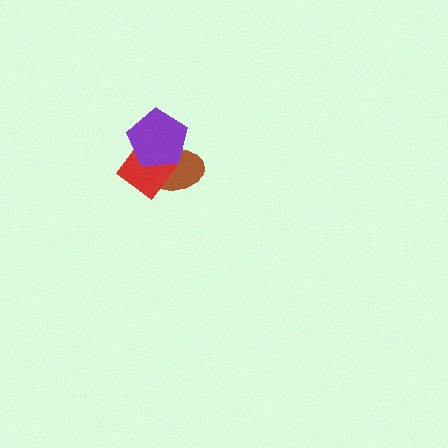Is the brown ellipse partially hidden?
Yes, it is partially covered by another shape.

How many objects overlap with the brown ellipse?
2 objects overlap with the brown ellipse.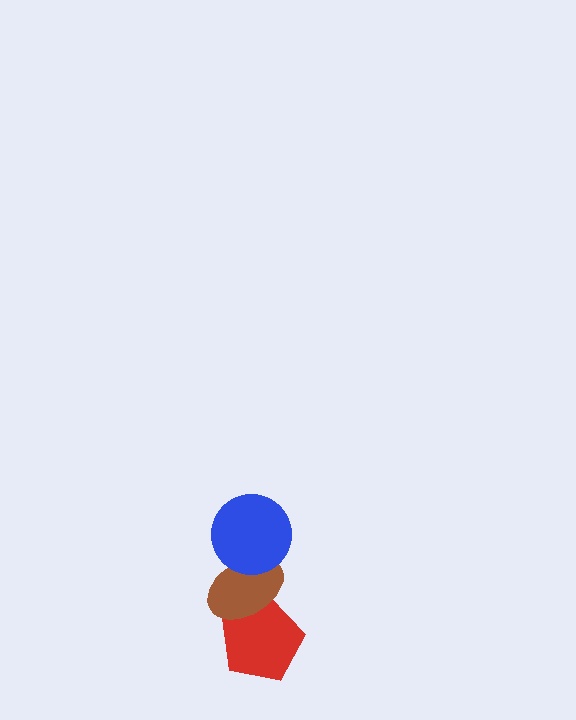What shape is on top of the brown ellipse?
The blue circle is on top of the brown ellipse.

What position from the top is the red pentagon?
The red pentagon is 3rd from the top.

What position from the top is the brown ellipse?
The brown ellipse is 2nd from the top.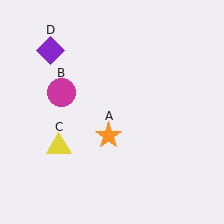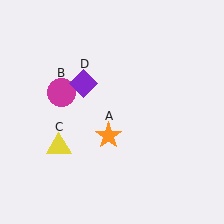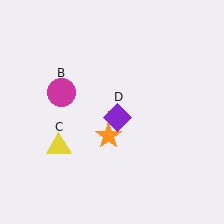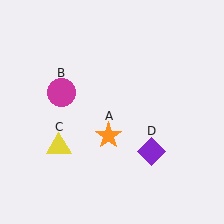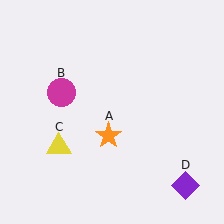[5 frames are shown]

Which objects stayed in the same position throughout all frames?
Orange star (object A) and magenta circle (object B) and yellow triangle (object C) remained stationary.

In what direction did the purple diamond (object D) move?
The purple diamond (object D) moved down and to the right.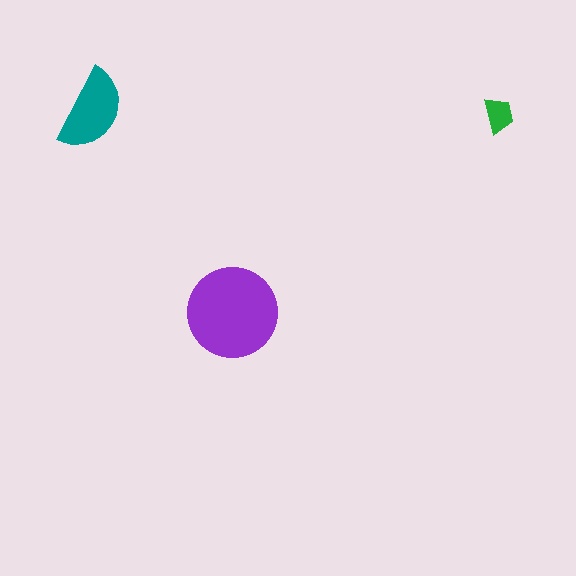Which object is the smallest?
The green trapezoid.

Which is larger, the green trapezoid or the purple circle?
The purple circle.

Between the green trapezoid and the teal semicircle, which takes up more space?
The teal semicircle.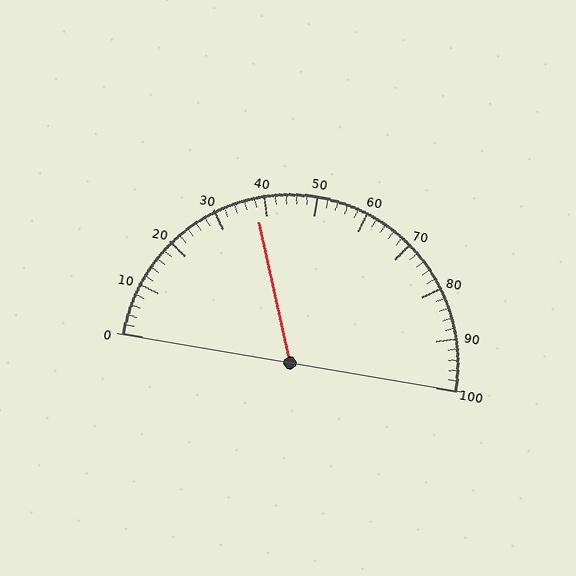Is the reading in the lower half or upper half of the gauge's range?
The reading is in the lower half of the range (0 to 100).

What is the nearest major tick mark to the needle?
The nearest major tick mark is 40.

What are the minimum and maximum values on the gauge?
The gauge ranges from 0 to 100.